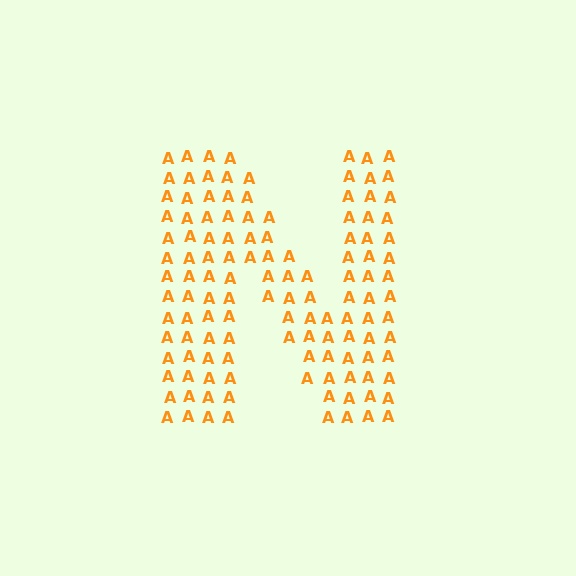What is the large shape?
The large shape is the letter N.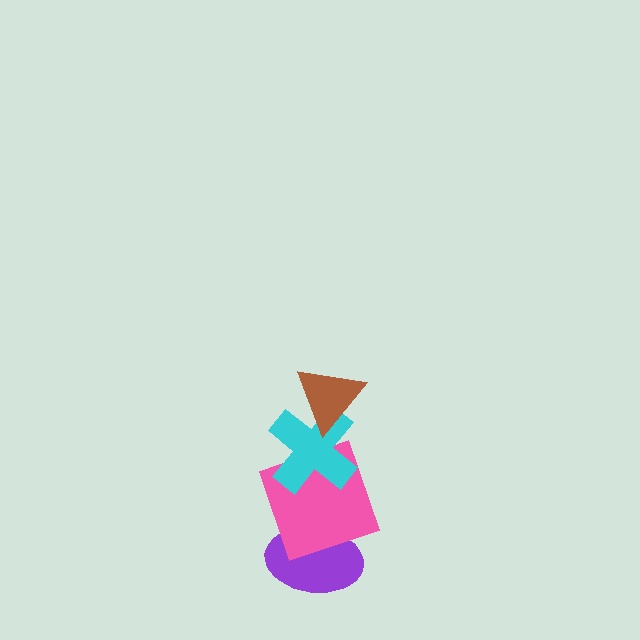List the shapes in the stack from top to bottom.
From top to bottom: the brown triangle, the cyan cross, the pink square, the purple ellipse.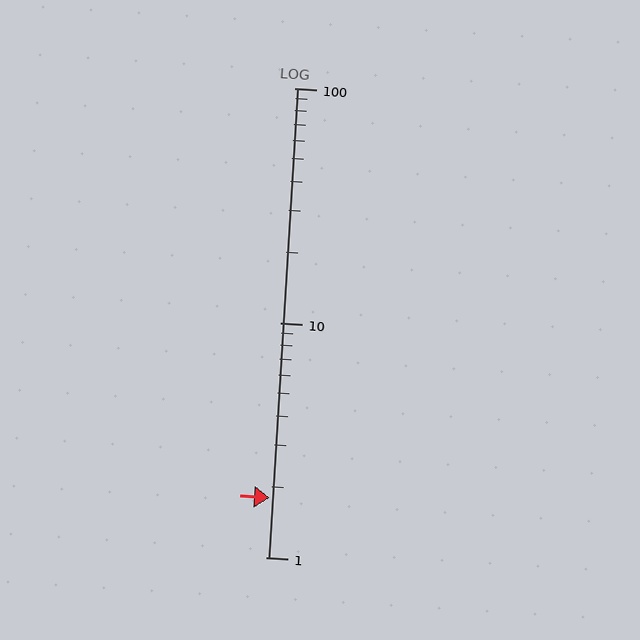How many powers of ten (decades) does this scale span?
The scale spans 2 decades, from 1 to 100.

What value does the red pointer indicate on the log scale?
The pointer indicates approximately 1.8.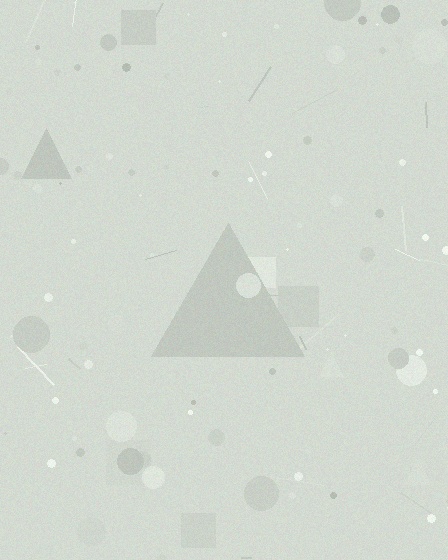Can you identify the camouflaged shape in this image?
The camouflaged shape is a triangle.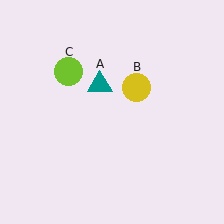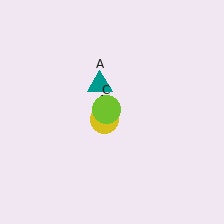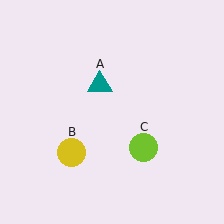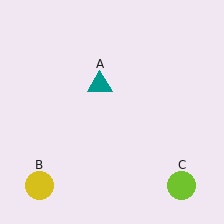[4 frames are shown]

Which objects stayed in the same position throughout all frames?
Teal triangle (object A) remained stationary.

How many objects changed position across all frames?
2 objects changed position: yellow circle (object B), lime circle (object C).